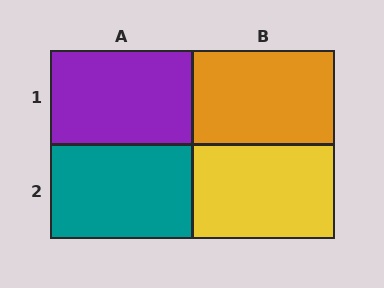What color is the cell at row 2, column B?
Yellow.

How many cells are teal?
1 cell is teal.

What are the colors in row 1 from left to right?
Purple, orange.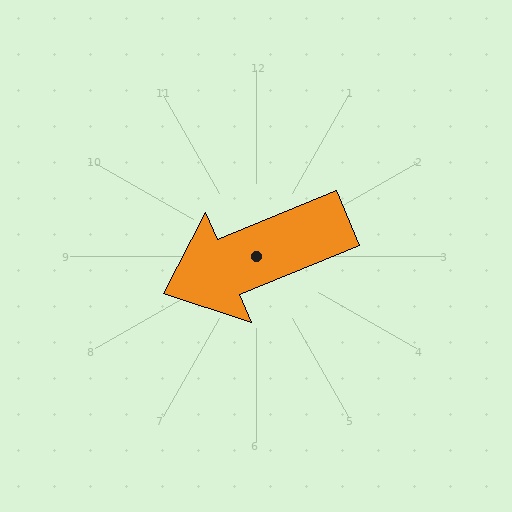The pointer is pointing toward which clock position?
Roughly 8 o'clock.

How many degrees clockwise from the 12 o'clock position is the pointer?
Approximately 248 degrees.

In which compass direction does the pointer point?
West.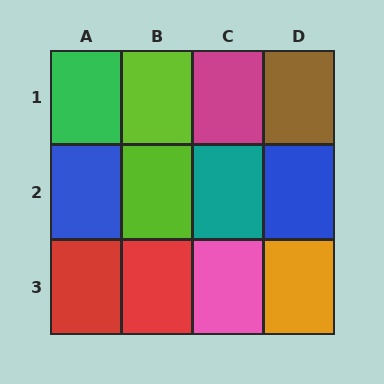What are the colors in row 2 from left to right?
Blue, lime, teal, blue.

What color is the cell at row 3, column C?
Pink.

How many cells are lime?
2 cells are lime.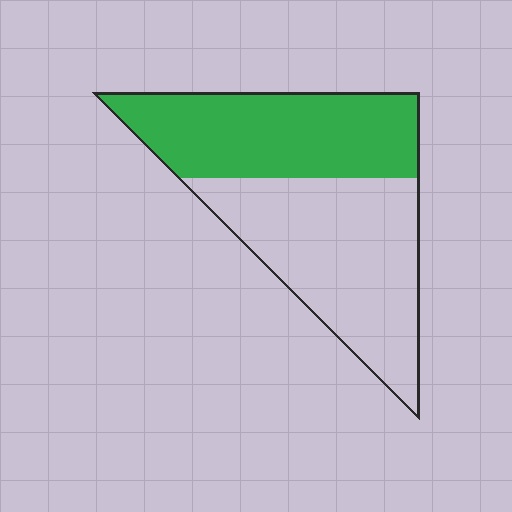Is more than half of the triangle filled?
No.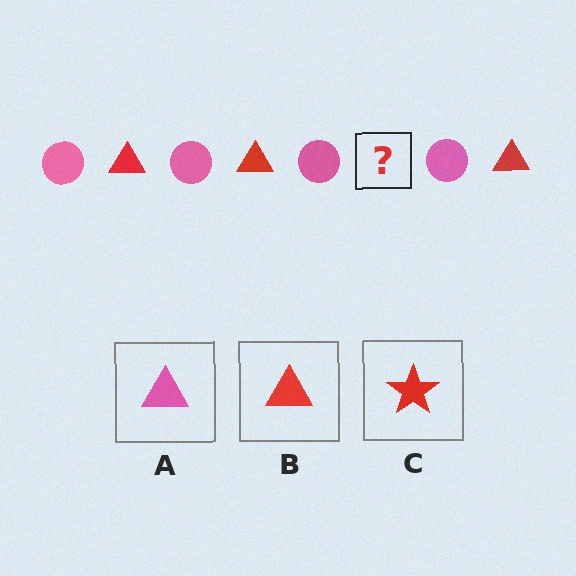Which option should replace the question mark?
Option B.